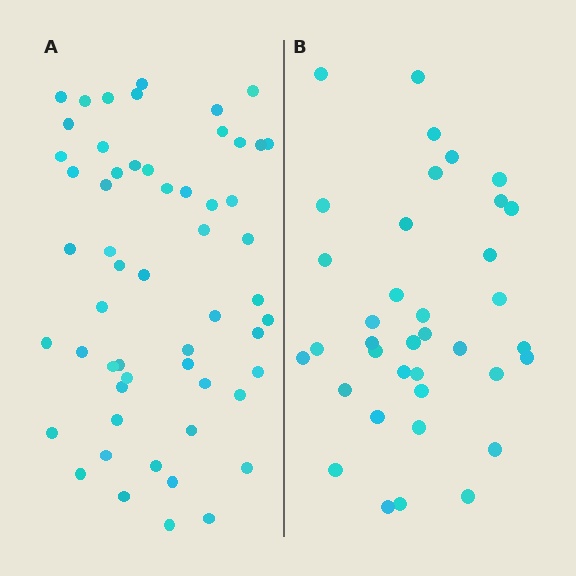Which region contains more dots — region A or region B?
Region A (the left region) has more dots.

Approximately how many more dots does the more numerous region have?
Region A has approximately 20 more dots than region B.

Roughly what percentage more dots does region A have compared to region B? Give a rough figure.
About 50% more.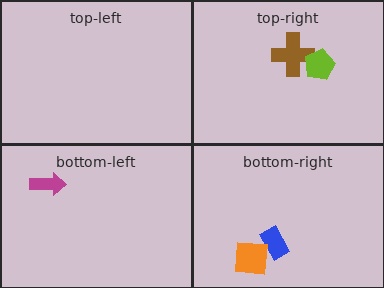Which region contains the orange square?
The bottom-right region.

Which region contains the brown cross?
The top-right region.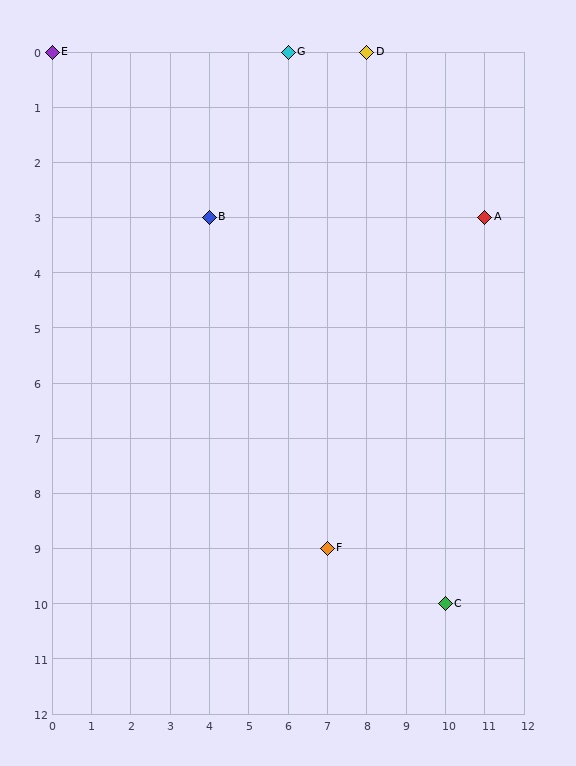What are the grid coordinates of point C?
Point C is at grid coordinates (10, 10).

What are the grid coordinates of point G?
Point G is at grid coordinates (6, 0).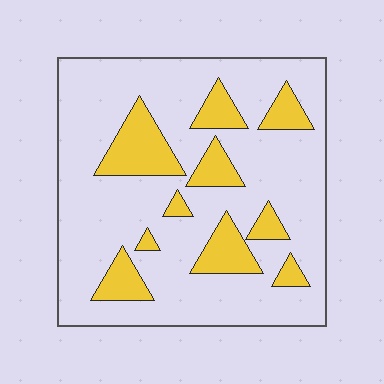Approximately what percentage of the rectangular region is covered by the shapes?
Approximately 20%.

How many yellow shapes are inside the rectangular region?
10.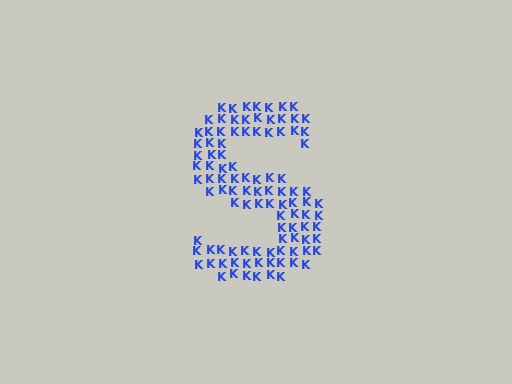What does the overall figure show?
The overall figure shows the letter S.